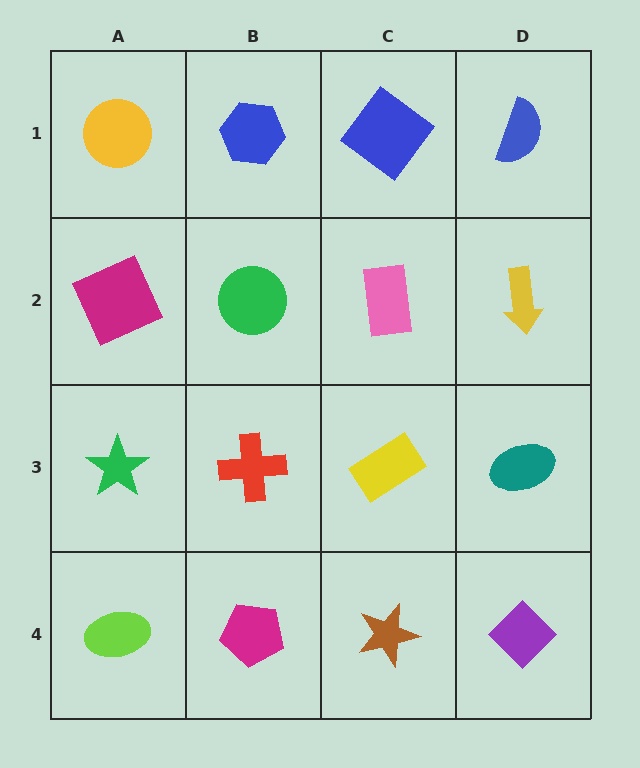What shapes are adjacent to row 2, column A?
A yellow circle (row 1, column A), a green star (row 3, column A), a green circle (row 2, column B).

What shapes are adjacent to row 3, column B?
A green circle (row 2, column B), a magenta pentagon (row 4, column B), a green star (row 3, column A), a yellow rectangle (row 3, column C).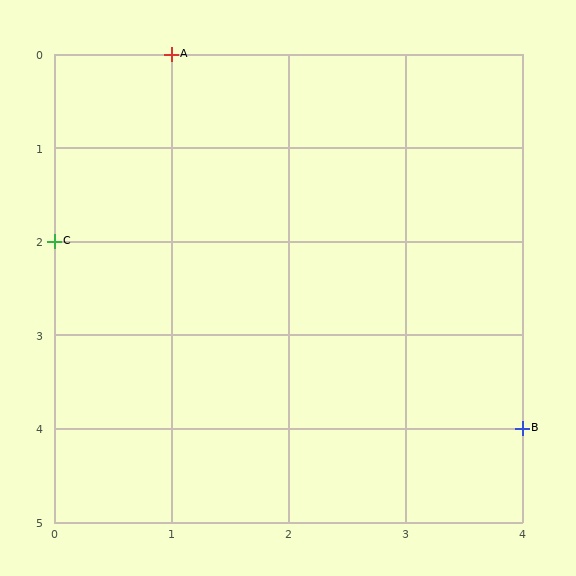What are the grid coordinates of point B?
Point B is at grid coordinates (4, 4).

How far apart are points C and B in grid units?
Points C and B are 4 columns and 2 rows apart (about 4.5 grid units diagonally).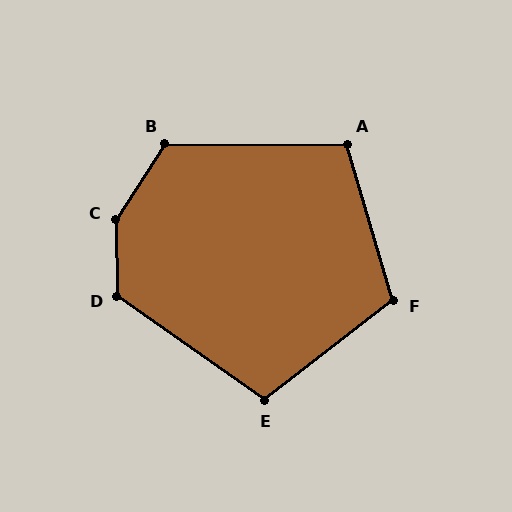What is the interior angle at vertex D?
Approximately 126 degrees (obtuse).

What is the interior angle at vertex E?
Approximately 107 degrees (obtuse).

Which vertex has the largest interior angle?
C, at approximately 147 degrees.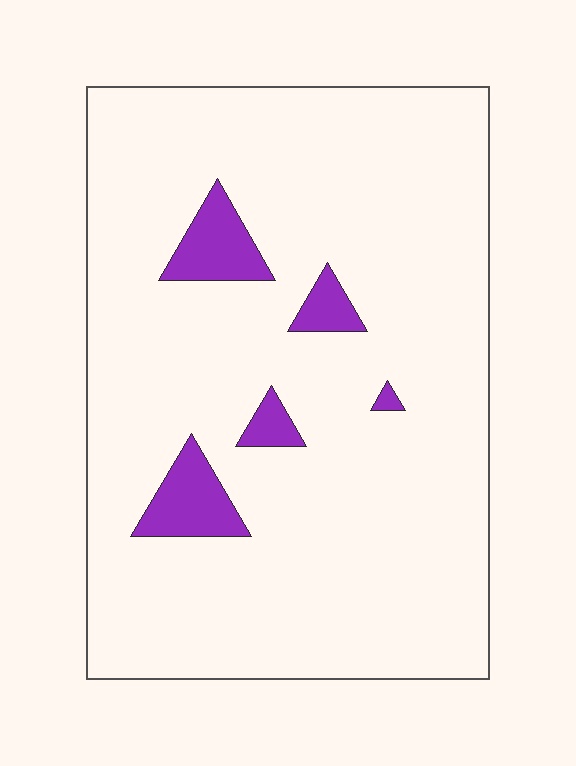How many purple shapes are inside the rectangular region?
5.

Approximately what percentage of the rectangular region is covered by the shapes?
Approximately 10%.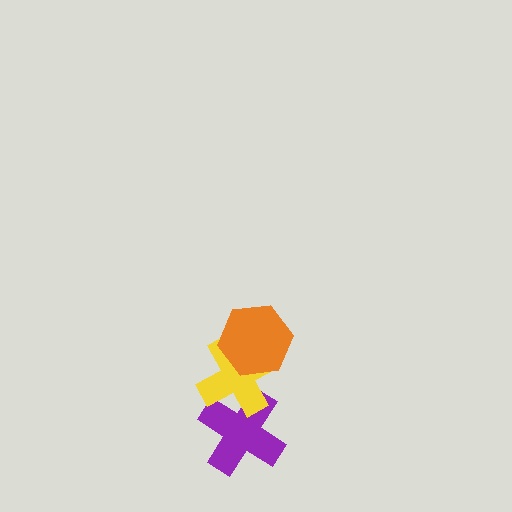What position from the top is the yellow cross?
The yellow cross is 2nd from the top.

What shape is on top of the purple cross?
The yellow cross is on top of the purple cross.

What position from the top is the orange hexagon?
The orange hexagon is 1st from the top.